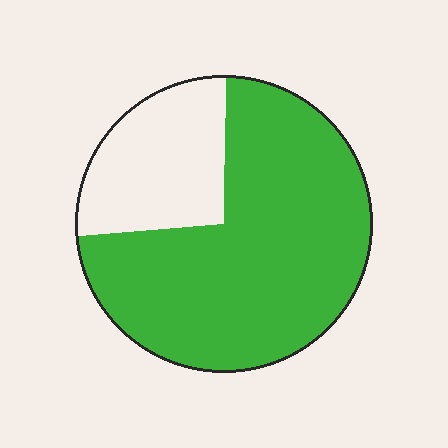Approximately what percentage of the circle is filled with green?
Approximately 75%.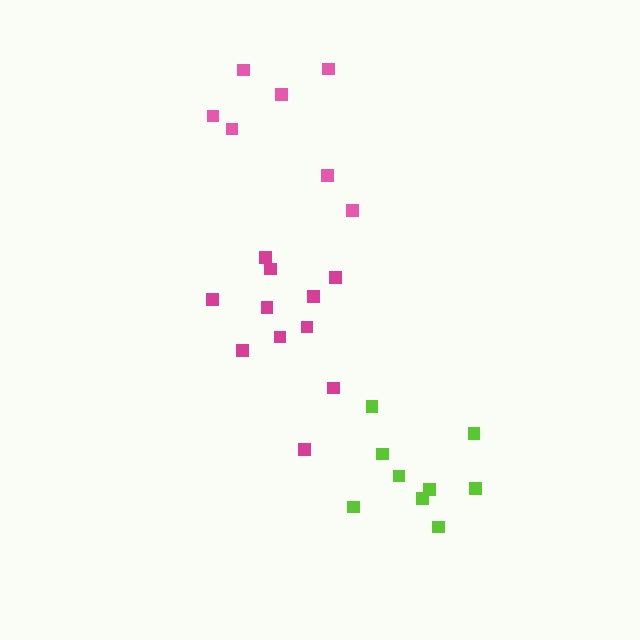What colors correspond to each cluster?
The clusters are colored: magenta, lime, pink.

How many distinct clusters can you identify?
There are 3 distinct clusters.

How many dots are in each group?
Group 1: 11 dots, Group 2: 9 dots, Group 3: 7 dots (27 total).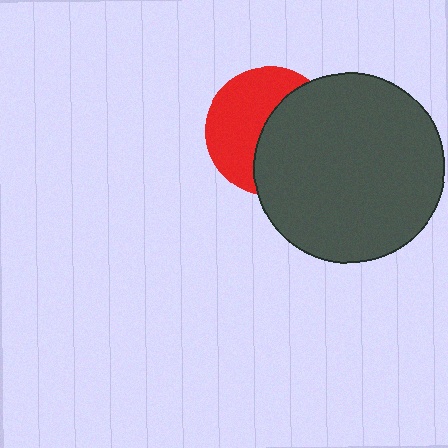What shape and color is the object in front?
The object in front is a dark gray circle.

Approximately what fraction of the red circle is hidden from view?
Roughly 51% of the red circle is hidden behind the dark gray circle.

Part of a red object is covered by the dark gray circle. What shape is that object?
It is a circle.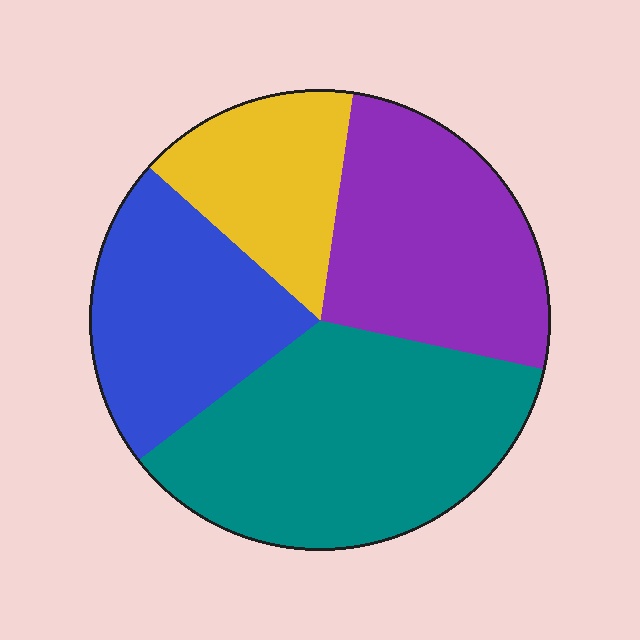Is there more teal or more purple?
Teal.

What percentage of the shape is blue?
Blue covers roughly 20% of the shape.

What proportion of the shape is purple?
Purple takes up about one quarter (1/4) of the shape.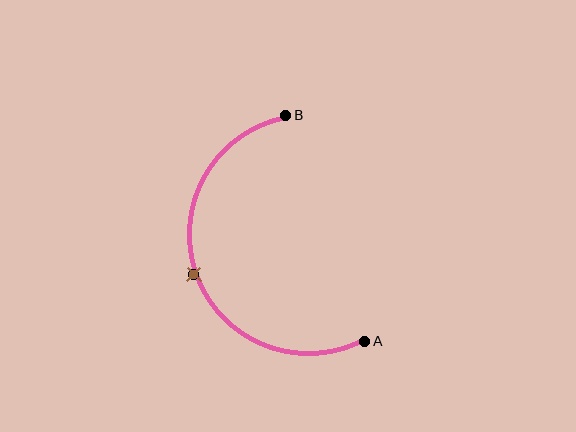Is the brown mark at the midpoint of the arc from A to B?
Yes. The brown mark lies on the arc at equal arc-length from both A and B — it is the arc midpoint.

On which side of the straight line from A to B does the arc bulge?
The arc bulges to the left of the straight line connecting A and B.